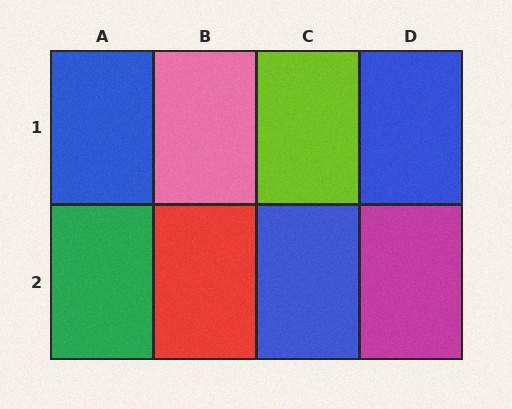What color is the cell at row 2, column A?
Green.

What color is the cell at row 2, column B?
Red.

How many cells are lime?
1 cell is lime.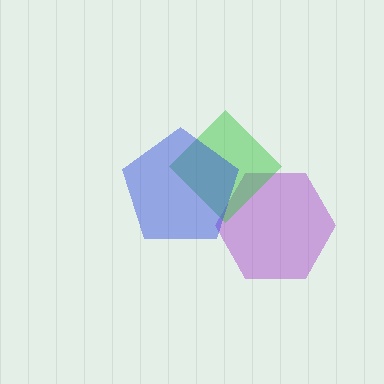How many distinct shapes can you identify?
There are 3 distinct shapes: a purple hexagon, a green diamond, a blue pentagon.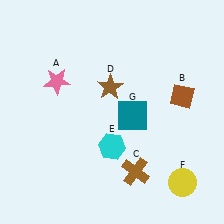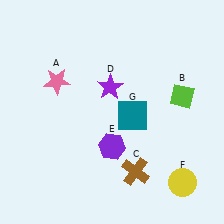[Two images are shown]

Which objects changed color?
B changed from brown to lime. D changed from brown to purple. E changed from cyan to purple.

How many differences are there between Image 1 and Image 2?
There are 3 differences between the two images.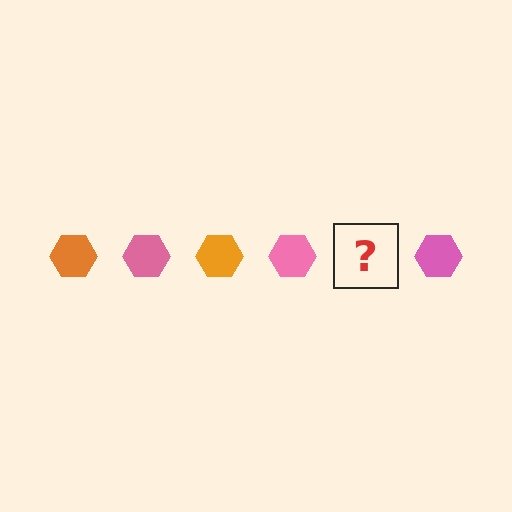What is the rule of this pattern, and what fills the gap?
The rule is that the pattern cycles through orange, pink hexagons. The gap should be filled with an orange hexagon.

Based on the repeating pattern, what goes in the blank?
The blank should be an orange hexagon.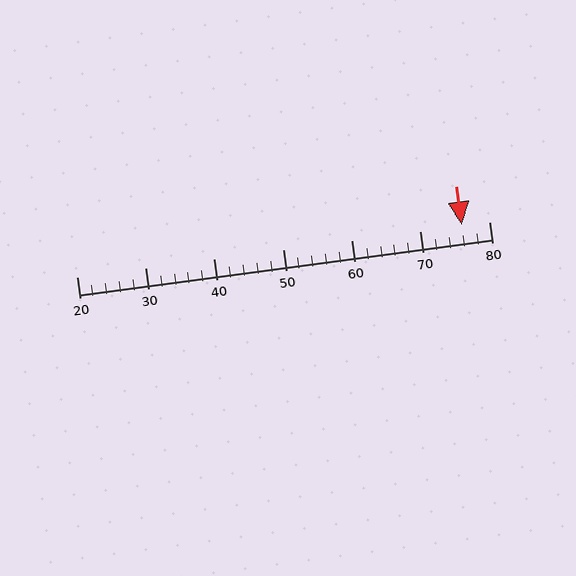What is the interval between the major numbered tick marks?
The major tick marks are spaced 10 units apart.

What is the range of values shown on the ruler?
The ruler shows values from 20 to 80.